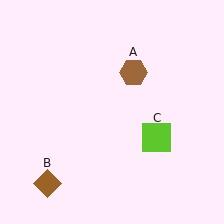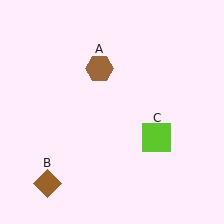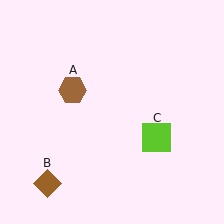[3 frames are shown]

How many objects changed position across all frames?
1 object changed position: brown hexagon (object A).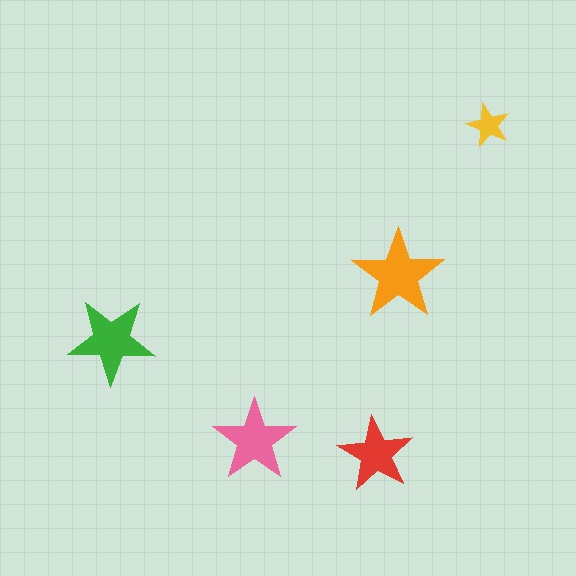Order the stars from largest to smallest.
the orange one, the green one, the pink one, the red one, the yellow one.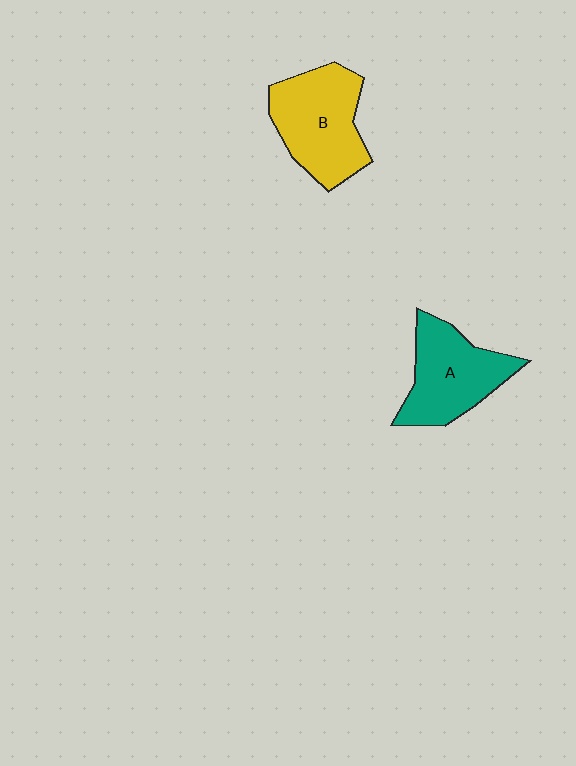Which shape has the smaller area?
Shape A (teal).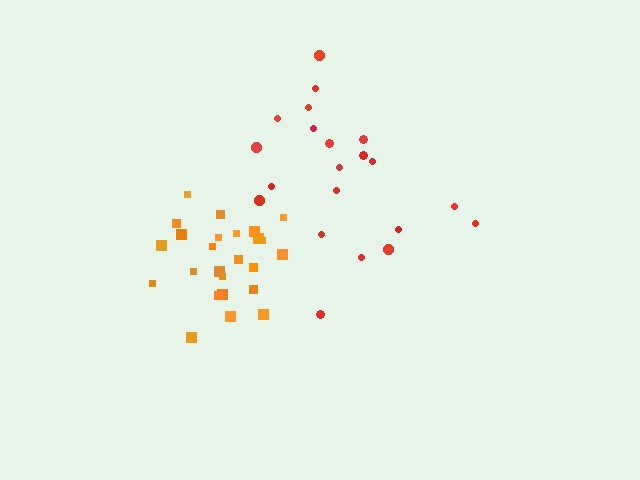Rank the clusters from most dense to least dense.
orange, red.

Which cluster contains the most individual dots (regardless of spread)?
Orange (25).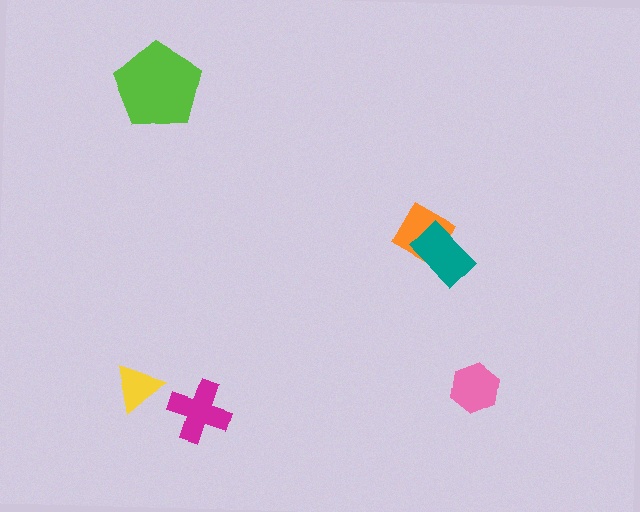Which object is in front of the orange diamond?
The teal rectangle is in front of the orange diamond.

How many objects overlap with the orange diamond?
1 object overlaps with the orange diamond.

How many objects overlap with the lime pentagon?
0 objects overlap with the lime pentagon.